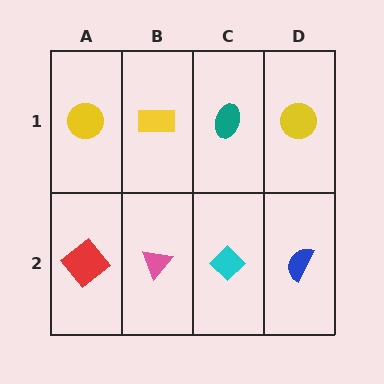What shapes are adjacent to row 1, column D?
A blue semicircle (row 2, column D), a teal ellipse (row 1, column C).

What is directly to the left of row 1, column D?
A teal ellipse.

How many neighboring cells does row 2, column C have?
3.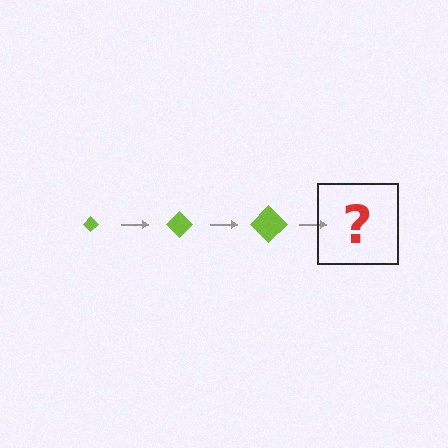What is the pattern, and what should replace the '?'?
The pattern is that the diamond gets progressively larger each step. The '?' should be a lime diamond, larger than the previous one.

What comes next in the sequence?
The next element should be a lime diamond, larger than the previous one.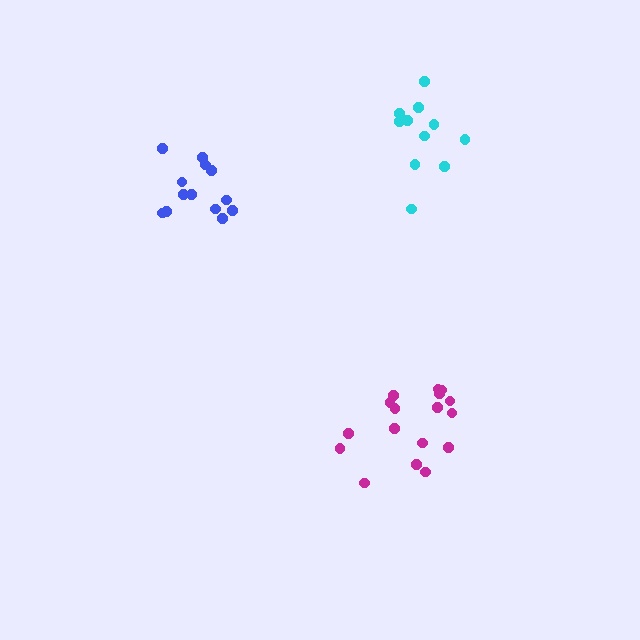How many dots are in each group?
Group 1: 17 dots, Group 2: 13 dots, Group 3: 11 dots (41 total).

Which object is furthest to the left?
The blue cluster is leftmost.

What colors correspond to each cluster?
The clusters are colored: magenta, blue, cyan.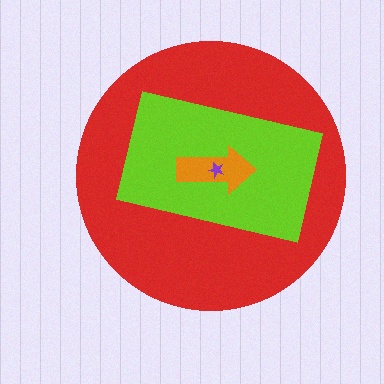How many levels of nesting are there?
4.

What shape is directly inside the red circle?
The lime rectangle.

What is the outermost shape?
The red circle.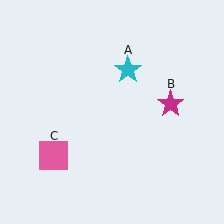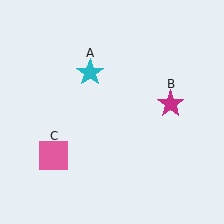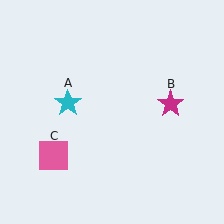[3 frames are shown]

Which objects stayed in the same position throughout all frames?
Magenta star (object B) and pink square (object C) remained stationary.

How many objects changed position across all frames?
1 object changed position: cyan star (object A).